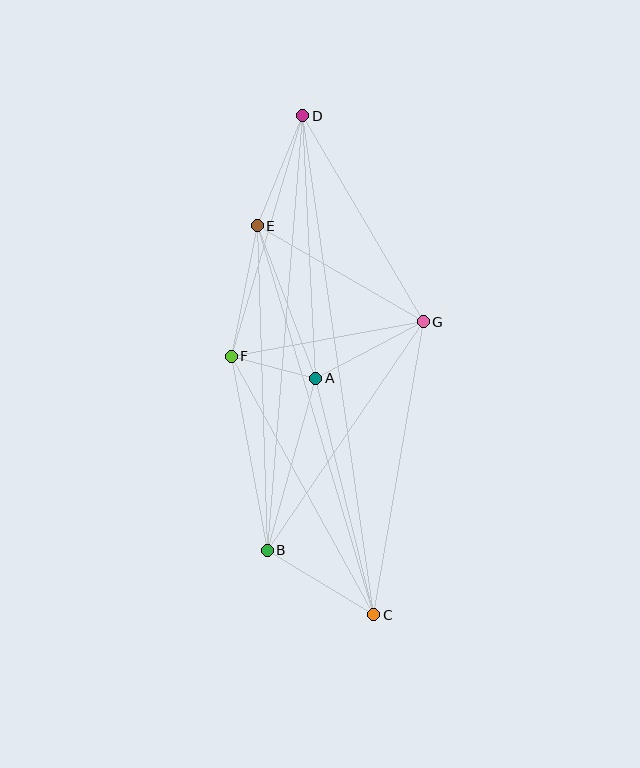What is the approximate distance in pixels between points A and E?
The distance between A and E is approximately 163 pixels.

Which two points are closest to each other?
Points A and F are closest to each other.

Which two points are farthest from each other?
Points C and D are farthest from each other.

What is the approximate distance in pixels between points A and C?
The distance between A and C is approximately 244 pixels.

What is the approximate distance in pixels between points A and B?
The distance between A and B is approximately 179 pixels.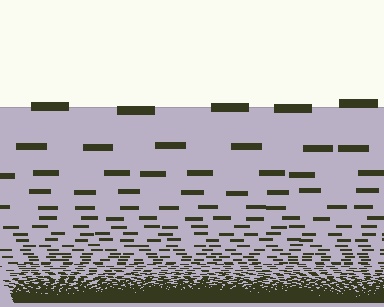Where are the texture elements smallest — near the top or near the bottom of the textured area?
Near the bottom.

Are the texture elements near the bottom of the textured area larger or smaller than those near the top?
Smaller. The gradient is inverted — elements near the bottom are smaller and denser.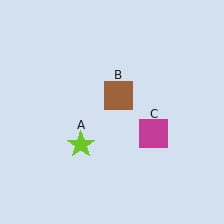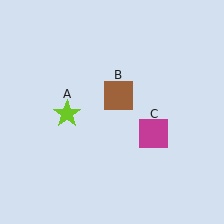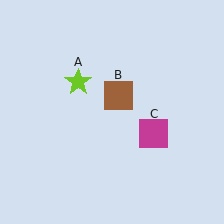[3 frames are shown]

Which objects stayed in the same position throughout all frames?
Brown square (object B) and magenta square (object C) remained stationary.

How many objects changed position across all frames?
1 object changed position: lime star (object A).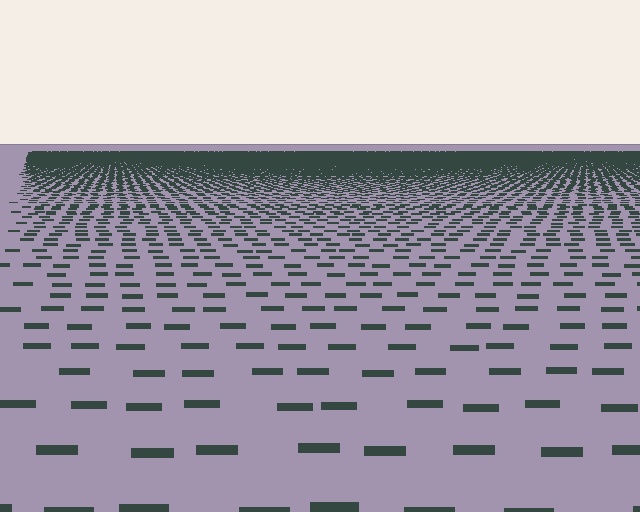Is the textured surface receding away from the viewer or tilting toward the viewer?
The surface is receding away from the viewer. Texture elements get smaller and denser toward the top.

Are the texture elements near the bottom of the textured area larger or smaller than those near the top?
Larger. Near the bottom, elements are closer to the viewer and appear at a bigger on-screen size.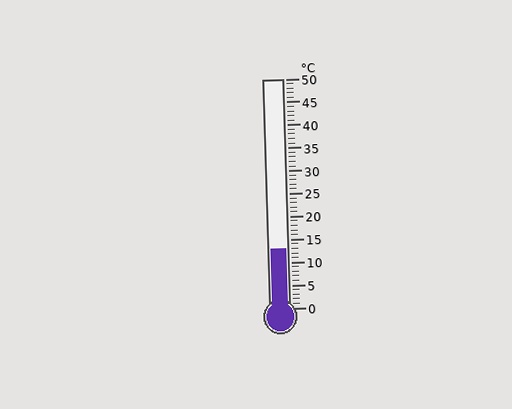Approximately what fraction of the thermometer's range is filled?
The thermometer is filled to approximately 25% of its range.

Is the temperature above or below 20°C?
The temperature is below 20°C.